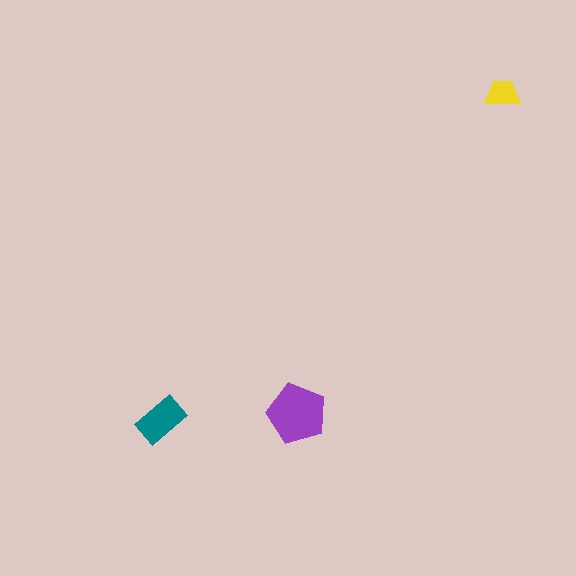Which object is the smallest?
The yellow trapezoid.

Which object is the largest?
The purple pentagon.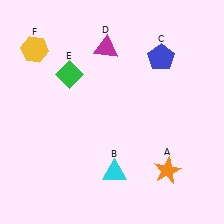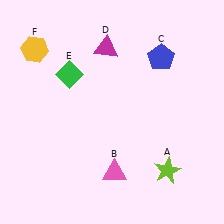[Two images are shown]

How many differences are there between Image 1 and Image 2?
There are 2 differences between the two images.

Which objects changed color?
A changed from orange to lime. B changed from cyan to pink.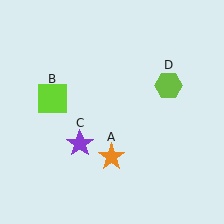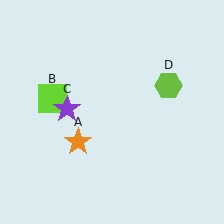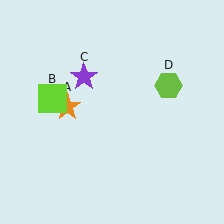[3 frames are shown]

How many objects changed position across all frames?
2 objects changed position: orange star (object A), purple star (object C).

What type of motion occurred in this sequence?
The orange star (object A), purple star (object C) rotated clockwise around the center of the scene.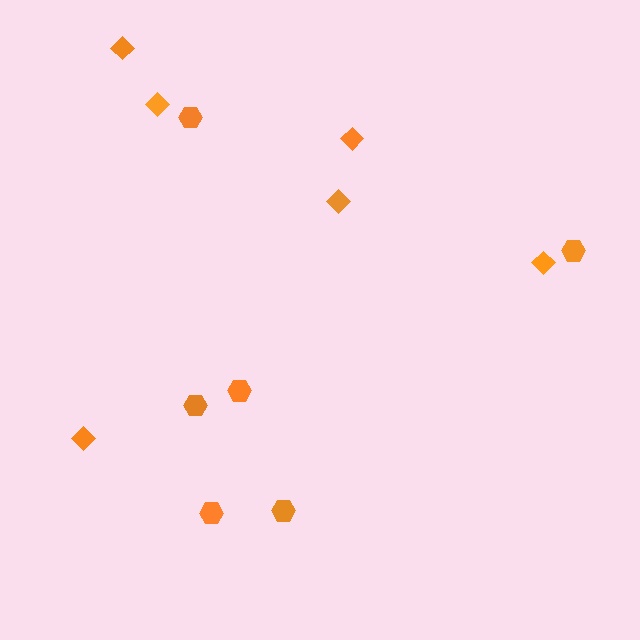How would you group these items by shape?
There are 2 groups: one group of diamonds (6) and one group of hexagons (6).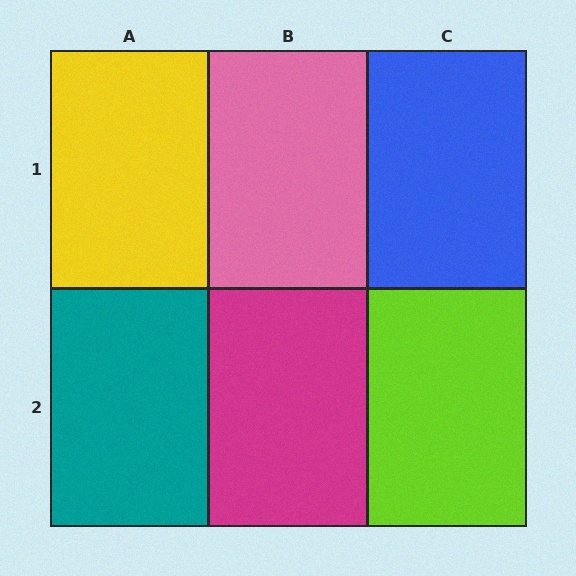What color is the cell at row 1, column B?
Pink.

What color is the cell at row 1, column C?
Blue.